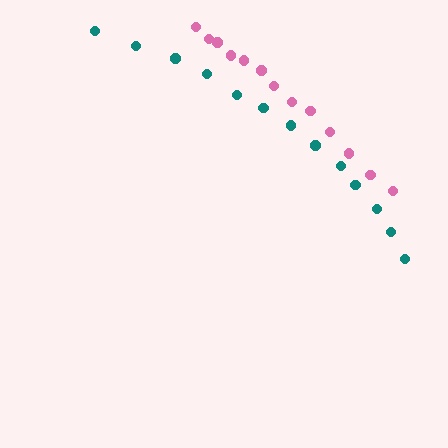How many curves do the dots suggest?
There are 2 distinct paths.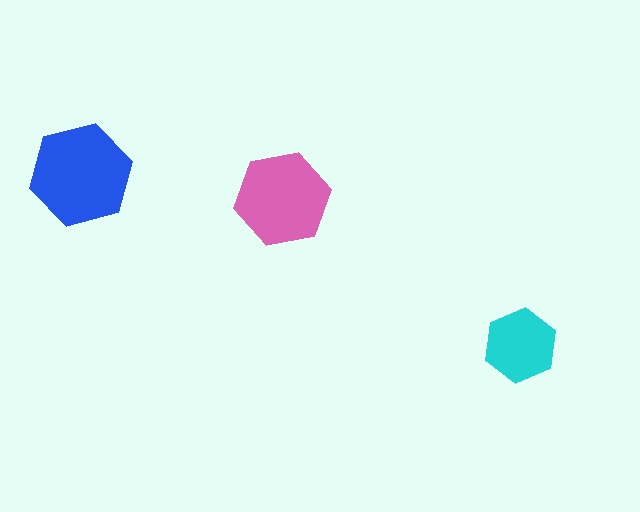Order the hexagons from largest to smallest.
the blue one, the pink one, the cyan one.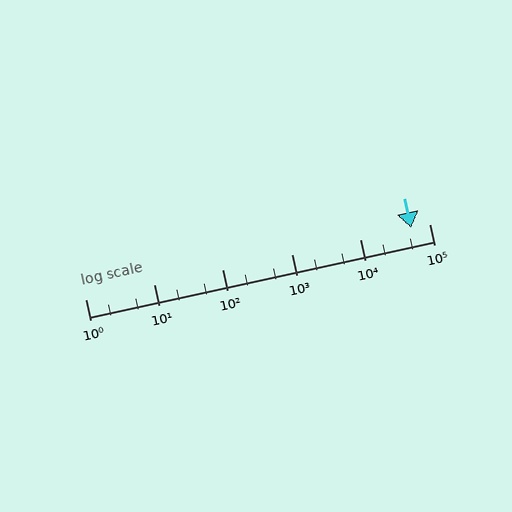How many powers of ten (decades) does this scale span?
The scale spans 5 decades, from 1 to 100000.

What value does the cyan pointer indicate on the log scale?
The pointer indicates approximately 55000.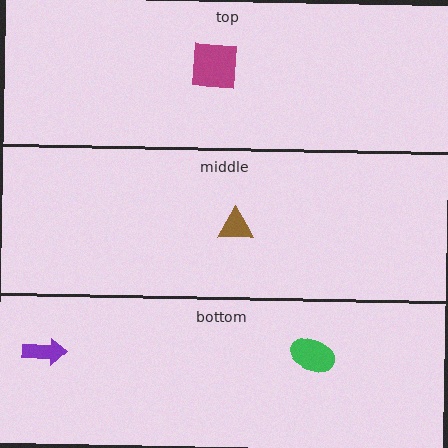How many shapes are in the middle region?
1.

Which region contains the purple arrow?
The bottom region.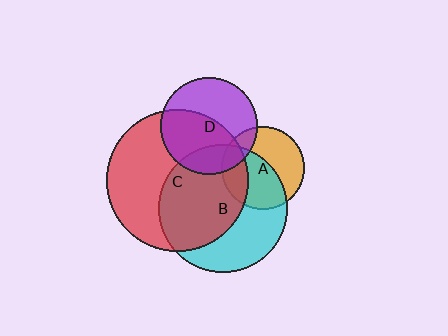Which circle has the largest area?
Circle C (red).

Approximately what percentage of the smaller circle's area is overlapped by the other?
Approximately 55%.